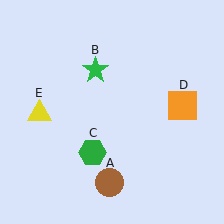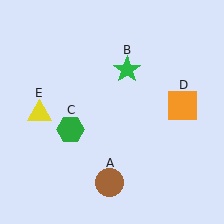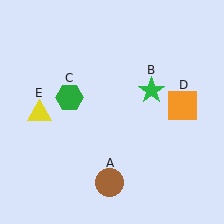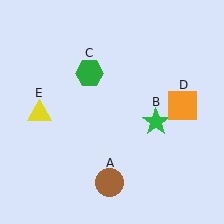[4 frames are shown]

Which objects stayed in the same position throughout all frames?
Brown circle (object A) and orange square (object D) and yellow triangle (object E) remained stationary.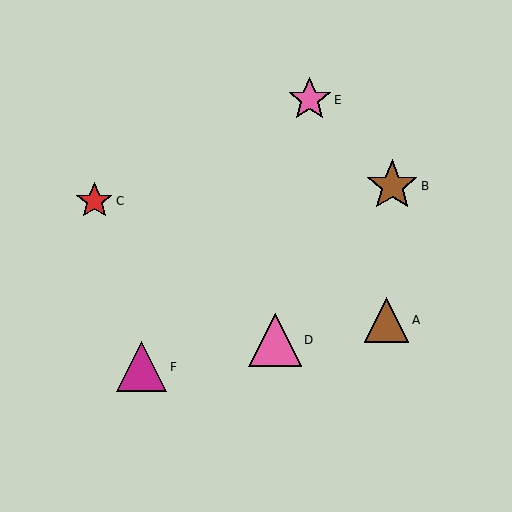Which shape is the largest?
The pink triangle (labeled D) is the largest.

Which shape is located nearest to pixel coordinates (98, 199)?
The red star (labeled C) at (94, 201) is nearest to that location.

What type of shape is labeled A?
Shape A is a brown triangle.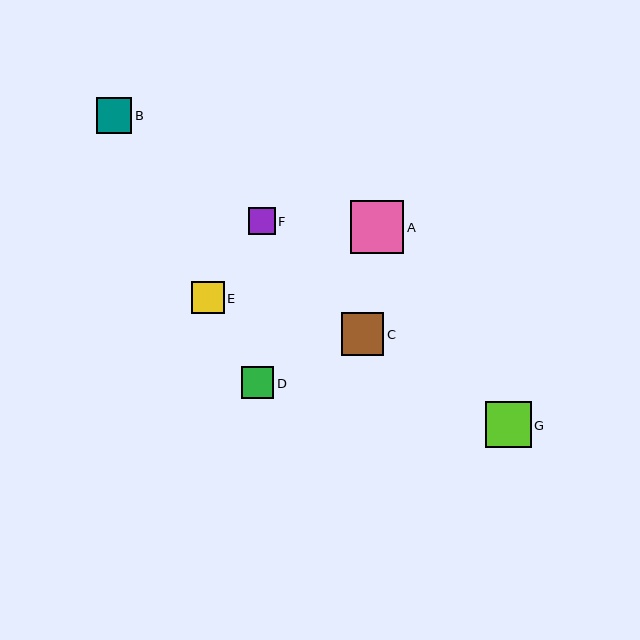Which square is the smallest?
Square F is the smallest with a size of approximately 27 pixels.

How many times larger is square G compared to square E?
Square G is approximately 1.4 times the size of square E.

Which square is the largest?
Square A is the largest with a size of approximately 53 pixels.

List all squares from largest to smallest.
From largest to smallest: A, G, C, B, E, D, F.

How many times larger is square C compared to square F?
Square C is approximately 1.6 times the size of square F.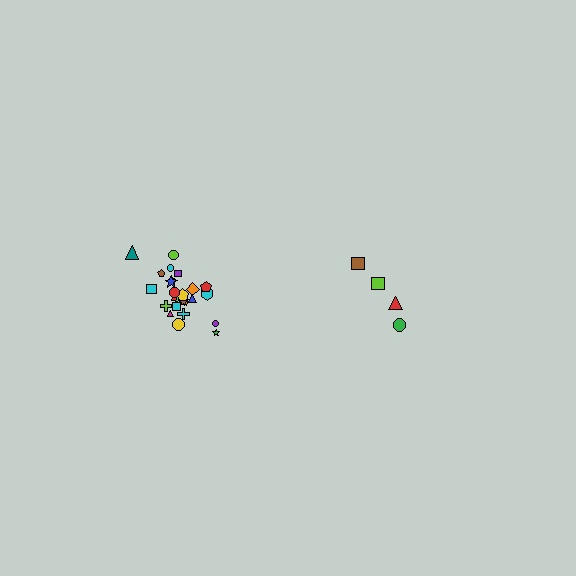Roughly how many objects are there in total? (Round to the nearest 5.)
Roughly 30 objects in total.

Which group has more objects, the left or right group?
The left group.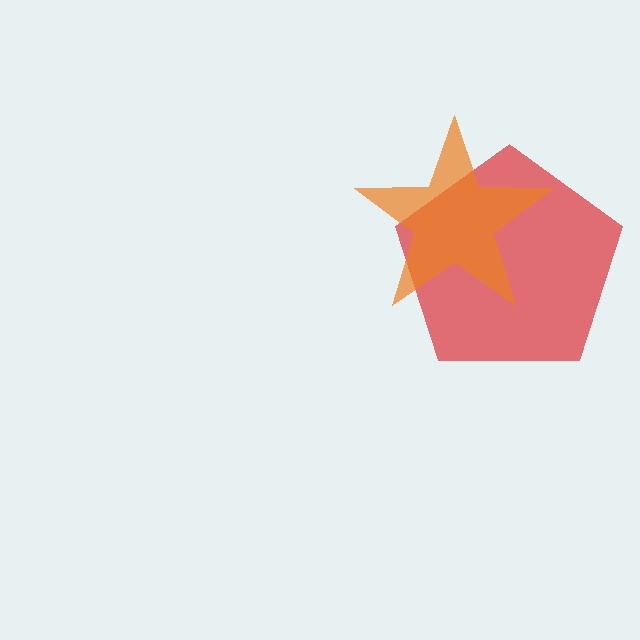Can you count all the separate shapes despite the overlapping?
Yes, there are 2 separate shapes.